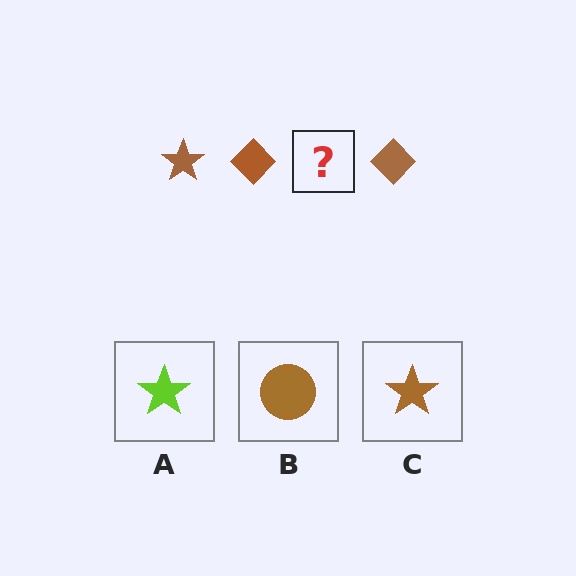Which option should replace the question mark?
Option C.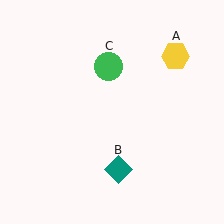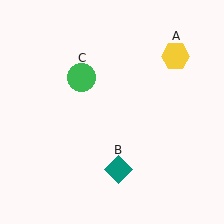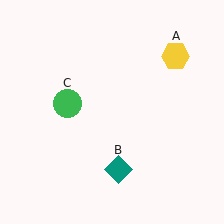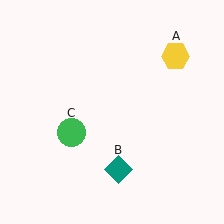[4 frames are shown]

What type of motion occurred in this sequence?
The green circle (object C) rotated counterclockwise around the center of the scene.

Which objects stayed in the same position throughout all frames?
Yellow hexagon (object A) and teal diamond (object B) remained stationary.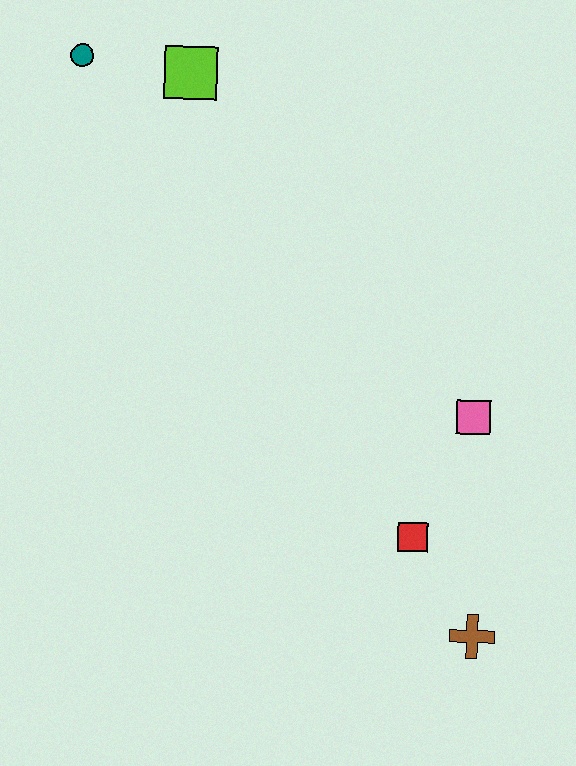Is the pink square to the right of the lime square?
Yes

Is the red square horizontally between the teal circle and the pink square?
Yes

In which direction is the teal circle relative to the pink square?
The teal circle is to the left of the pink square.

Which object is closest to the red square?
The brown cross is closest to the red square.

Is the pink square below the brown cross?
No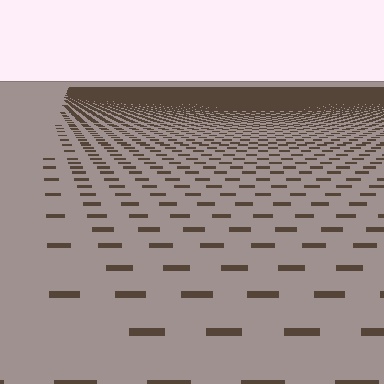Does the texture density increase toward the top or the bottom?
Density increases toward the top.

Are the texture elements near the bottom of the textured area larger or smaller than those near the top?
Larger. Near the bottom, elements are closer to the viewer and appear at a bigger on-screen size.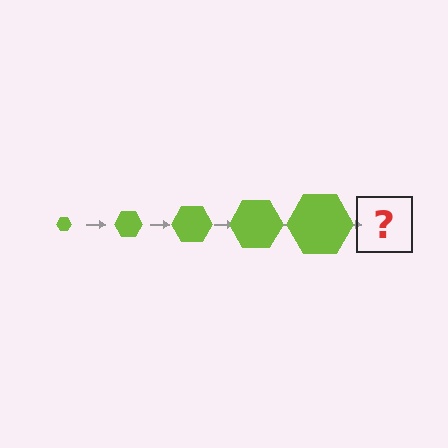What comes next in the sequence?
The next element should be a lime hexagon, larger than the previous one.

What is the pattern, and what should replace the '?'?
The pattern is that the hexagon gets progressively larger each step. The '?' should be a lime hexagon, larger than the previous one.